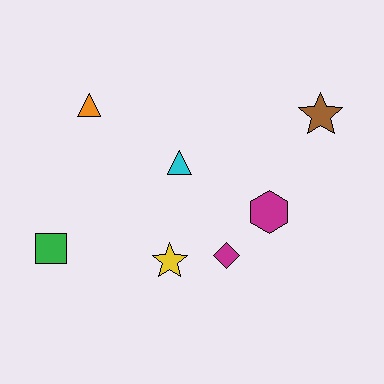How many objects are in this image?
There are 7 objects.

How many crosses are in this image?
There are no crosses.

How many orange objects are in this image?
There is 1 orange object.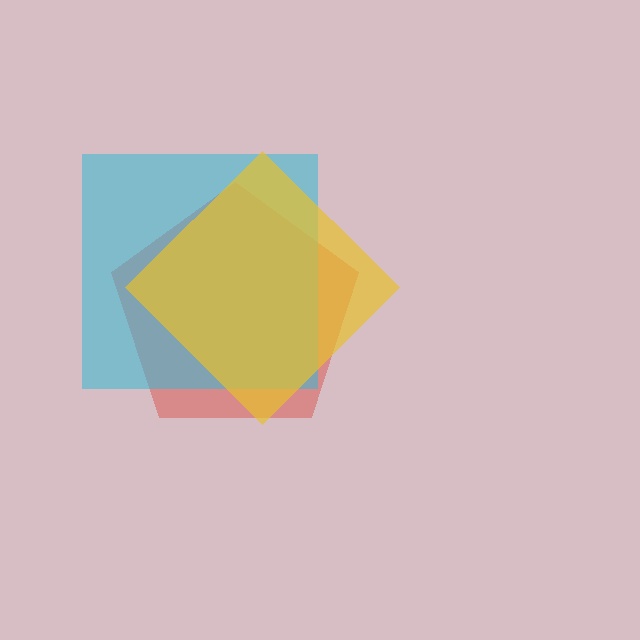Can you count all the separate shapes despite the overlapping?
Yes, there are 3 separate shapes.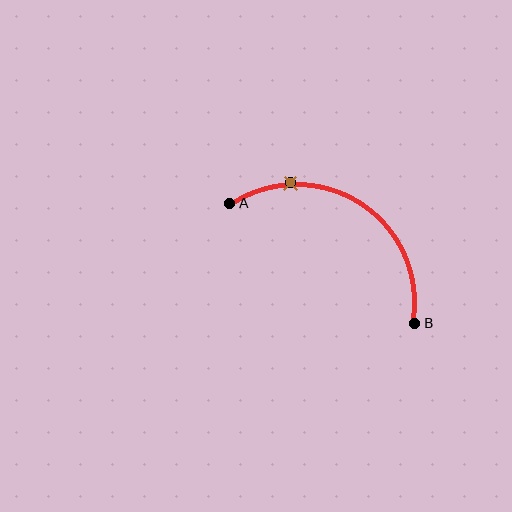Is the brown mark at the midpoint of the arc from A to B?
No. The brown mark lies on the arc but is closer to endpoint A. The arc midpoint would be at the point on the curve equidistant along the arc from both A and B.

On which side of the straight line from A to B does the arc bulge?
The arc bulges above the straight line connecting A and B.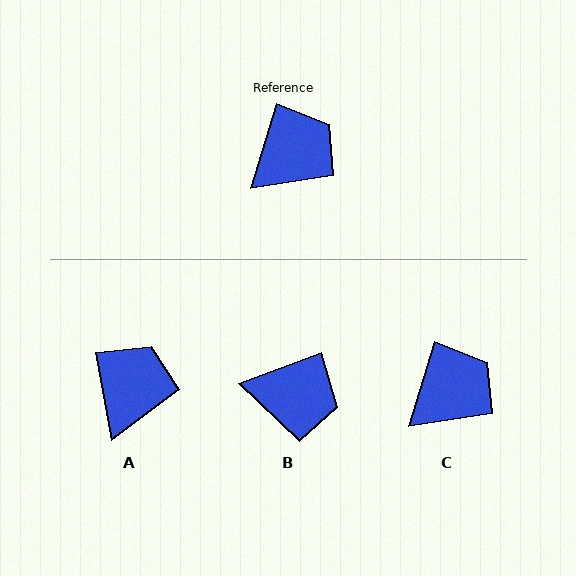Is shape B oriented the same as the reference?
No, it is off by about 53 degrees.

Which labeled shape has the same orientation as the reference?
C.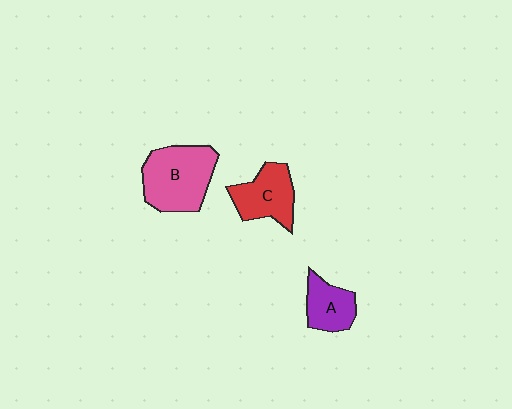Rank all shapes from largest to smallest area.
From largest to smallest: B (pink), C (red), A (purple).